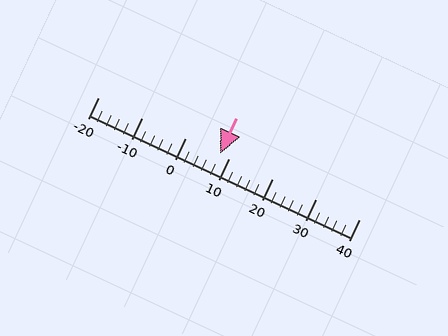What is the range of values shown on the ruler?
The ruler shows values from -20 to 40.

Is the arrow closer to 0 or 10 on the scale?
The arrow is closer to 10.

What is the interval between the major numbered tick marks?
The major tick marks are spaced 10 units apart.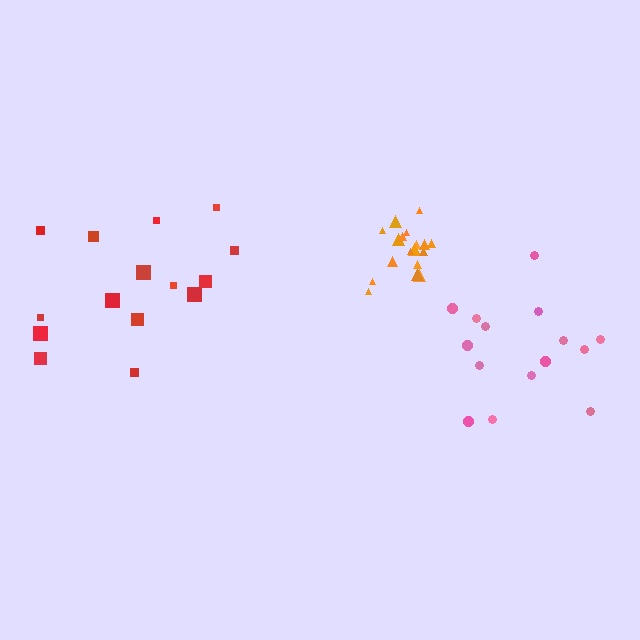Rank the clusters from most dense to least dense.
orange, red, pink.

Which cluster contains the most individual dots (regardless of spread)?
Orange (18).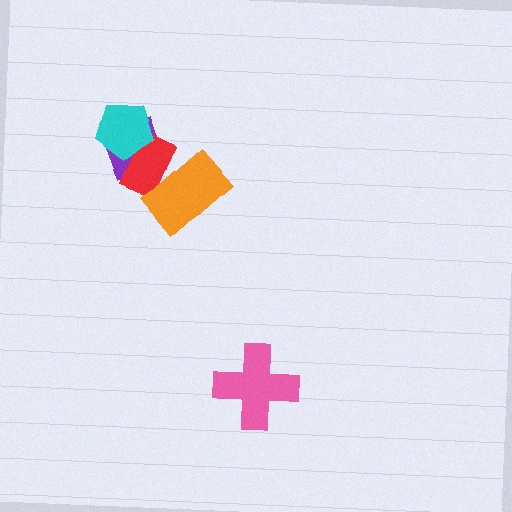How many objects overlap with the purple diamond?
2 objects overlap with the purple diamond.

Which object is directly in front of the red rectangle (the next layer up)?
The orange rectangle is directly in front of the red rectangle.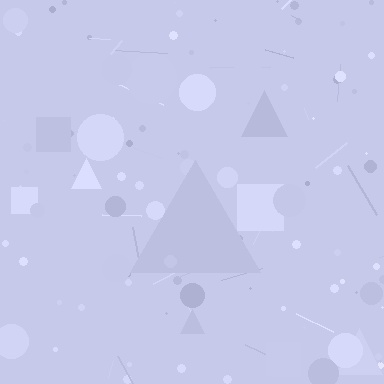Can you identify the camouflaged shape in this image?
The camouflaged shape is a triangle.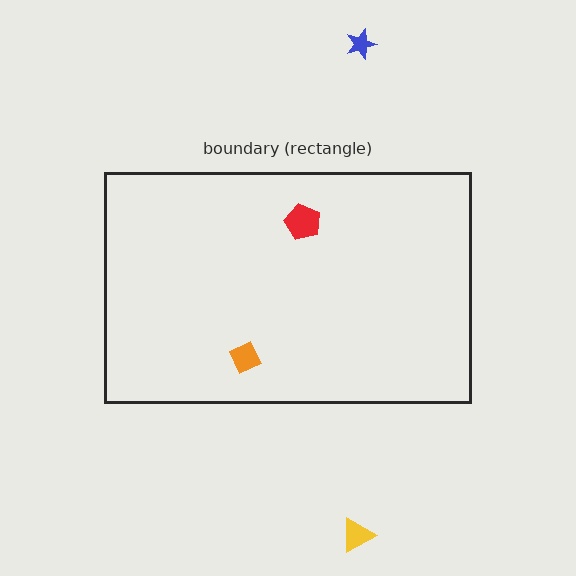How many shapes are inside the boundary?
2 inside, 2 outside.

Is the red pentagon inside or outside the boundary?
Inside.